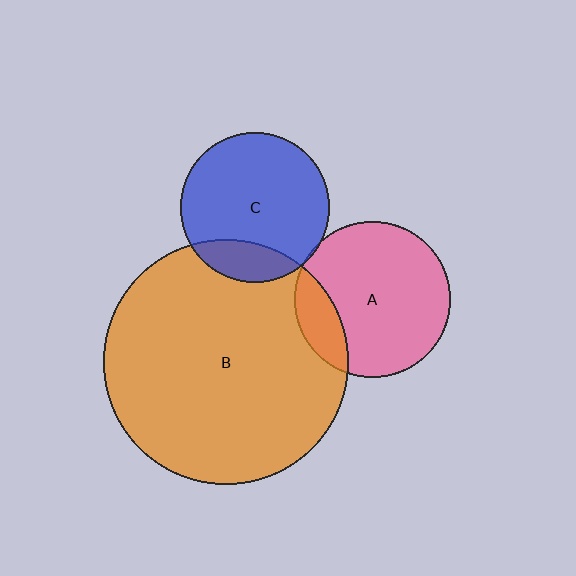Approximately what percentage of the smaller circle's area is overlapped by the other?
Approximately 5%.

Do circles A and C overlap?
Yes.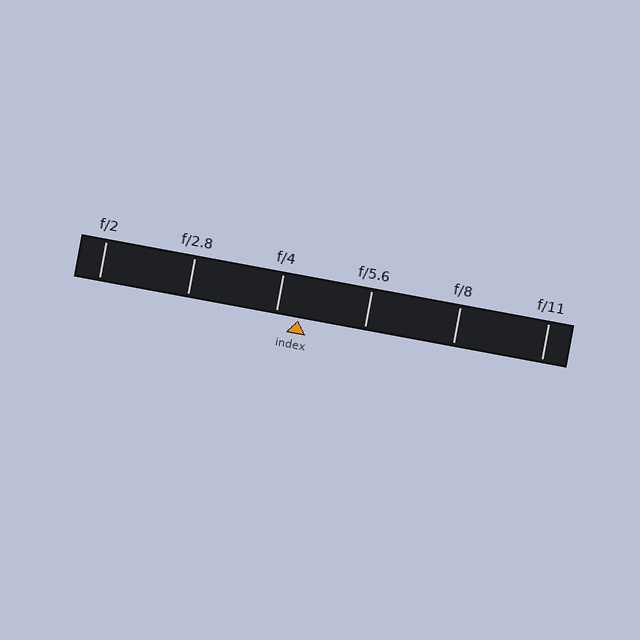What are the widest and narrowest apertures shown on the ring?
The widest aperture shown is f/2 and the narrowest is f/11.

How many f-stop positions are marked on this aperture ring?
There are 6 f-stop positions marked.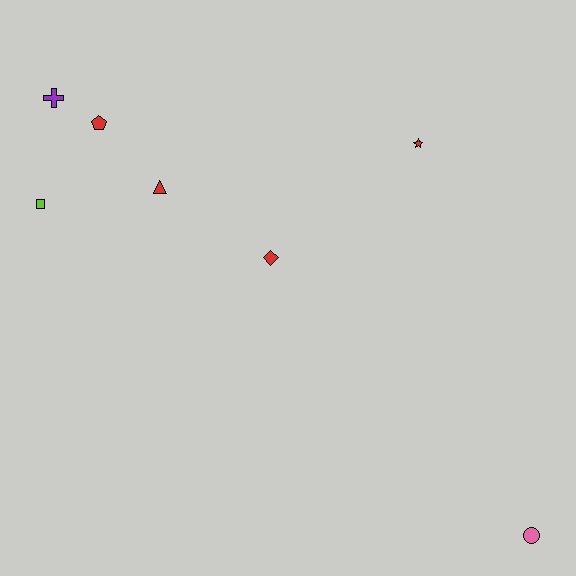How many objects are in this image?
There are 7 objects.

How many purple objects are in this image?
There is 1 purple object.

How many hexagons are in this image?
There are no hexagons.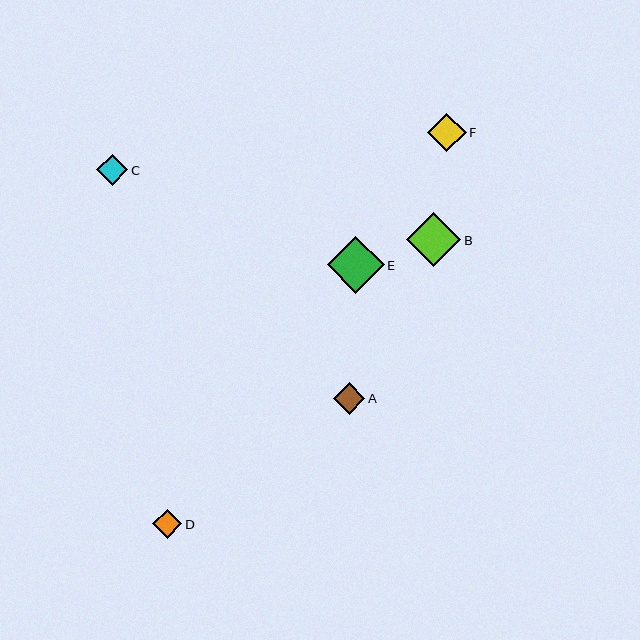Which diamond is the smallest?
Diamond D is the smallest with a size of approximately 30 pixels.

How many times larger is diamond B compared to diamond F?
Diamond B is approximately 1.4 times the size of diamond F.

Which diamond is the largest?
Diamond E is the largest with a size of approximately 57 pixels.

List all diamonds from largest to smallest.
From largest to smallest: E, B, F, A, C, D.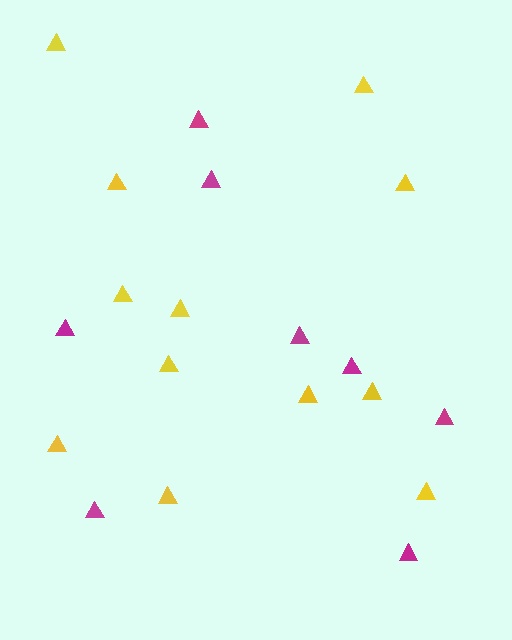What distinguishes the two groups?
There are 2 groups: one group of yellow triangles (12) and one group of magenta triangles (8).